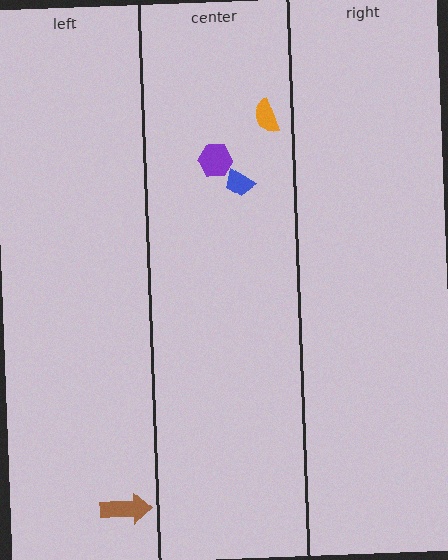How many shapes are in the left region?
1.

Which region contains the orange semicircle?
The center region.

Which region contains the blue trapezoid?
The center region.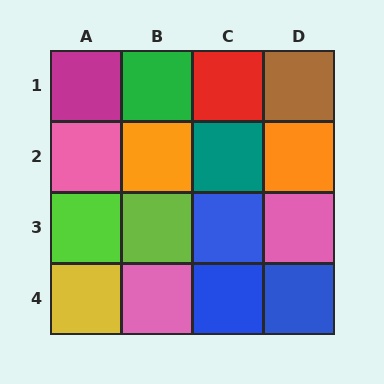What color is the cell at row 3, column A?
Lime.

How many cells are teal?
1 cell is teal.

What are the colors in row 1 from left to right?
Magenta, green, red, brown.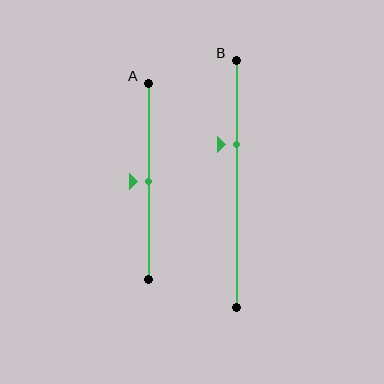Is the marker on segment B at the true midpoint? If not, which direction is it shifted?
No, the marker on segment B is shifted upward by about 16% of the segment length.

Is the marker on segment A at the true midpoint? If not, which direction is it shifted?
Yes, the marker on segment A is at the true midpoint.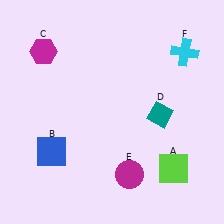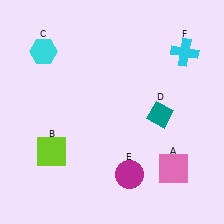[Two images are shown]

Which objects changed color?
A changed from lime to pink. B changed from blue to lime. C changed from magenta to cyan.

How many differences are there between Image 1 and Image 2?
There are 3 differences between the two images.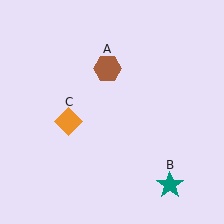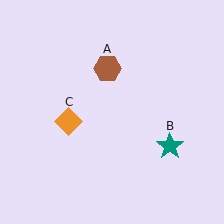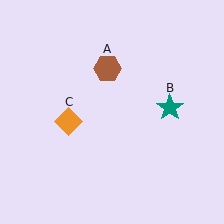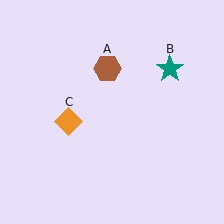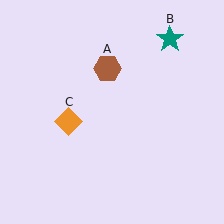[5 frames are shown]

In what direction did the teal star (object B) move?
The teal star (object B) moved up.